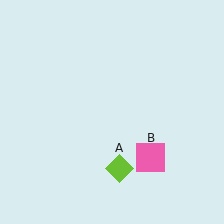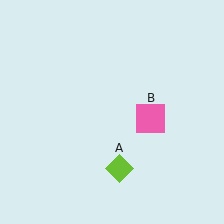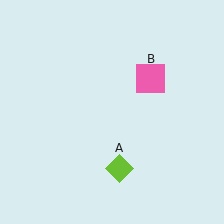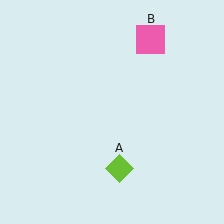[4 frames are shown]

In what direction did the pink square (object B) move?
The pink square (object B) moved up.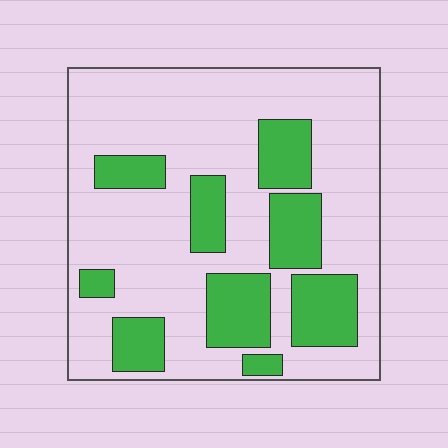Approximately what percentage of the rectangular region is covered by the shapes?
Approximately 30%.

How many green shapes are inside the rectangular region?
9.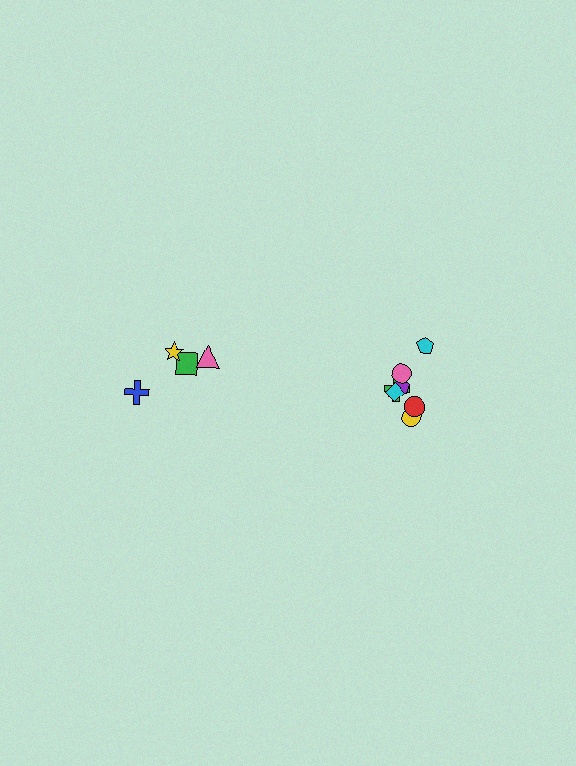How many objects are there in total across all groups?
There are 11 objects.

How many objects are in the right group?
There are 7 objects.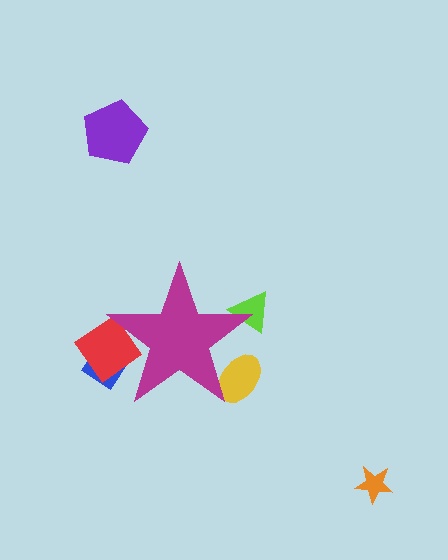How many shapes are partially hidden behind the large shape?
4 shapes are partially hidden.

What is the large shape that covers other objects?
A magenta star.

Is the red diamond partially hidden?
Yes, the red diamond is partially hidden behind the magenta star.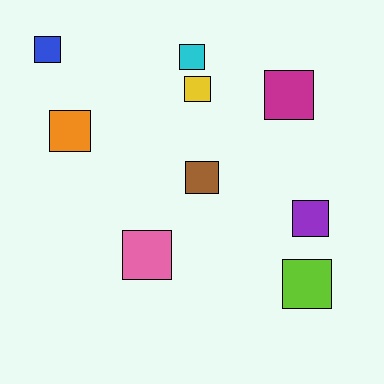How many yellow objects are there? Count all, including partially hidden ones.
There is 1 yellow object.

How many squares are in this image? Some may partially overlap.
There are 9 squares.